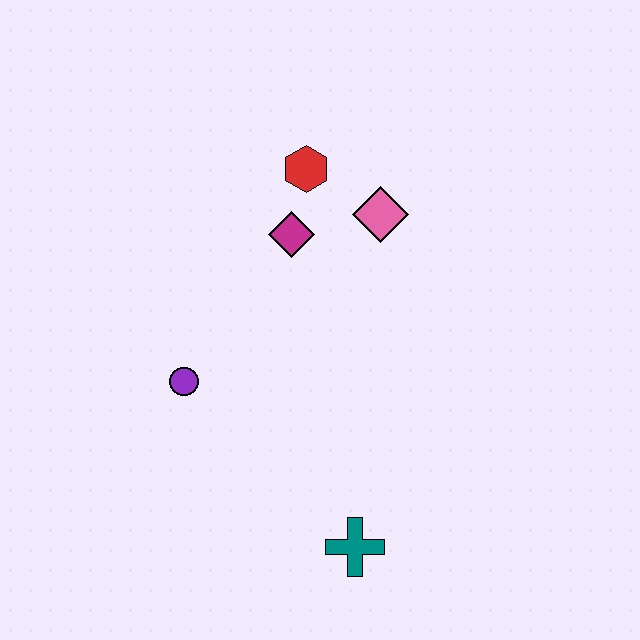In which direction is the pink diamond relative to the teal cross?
The pink diamond is above the teal cross.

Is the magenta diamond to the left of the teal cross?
Yes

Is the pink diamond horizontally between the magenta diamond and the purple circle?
No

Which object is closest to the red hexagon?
The magenta diamond is closest to the red hexagon.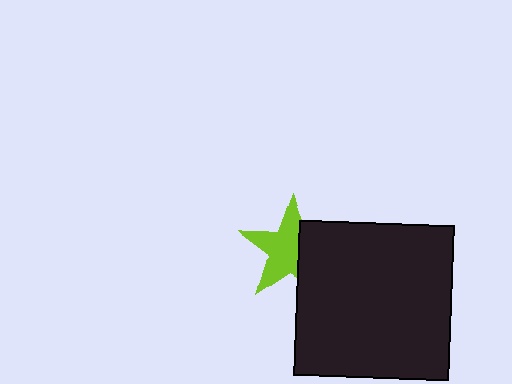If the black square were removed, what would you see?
You would see the complete lime star.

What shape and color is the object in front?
The object in front is a black square.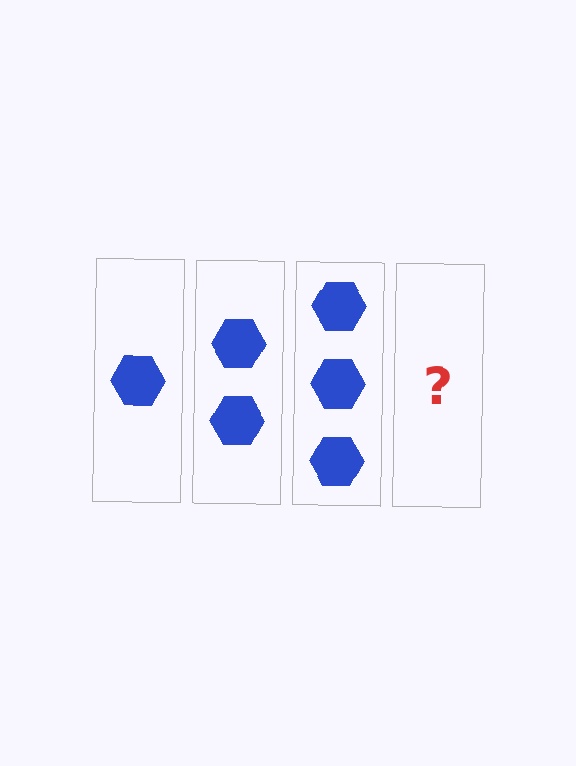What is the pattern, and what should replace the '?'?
The pattern is that each step adds one more hexagon. The '?' should be 4 hexagons.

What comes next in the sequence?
The next element should be 4 hexagons.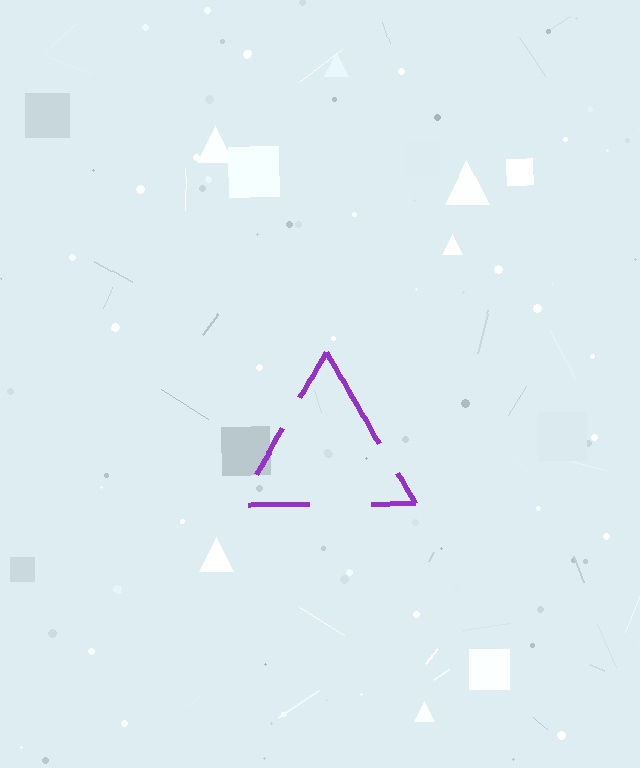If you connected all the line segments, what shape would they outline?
They would outline a triangle.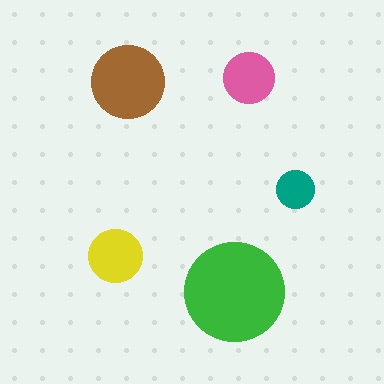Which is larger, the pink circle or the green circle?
The green one.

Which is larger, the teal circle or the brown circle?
The brown one.